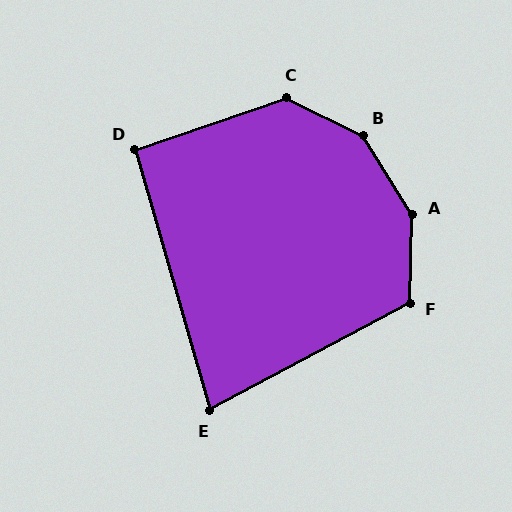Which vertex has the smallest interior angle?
E, at approximately 78 degrees.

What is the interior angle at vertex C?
Approximately 135 degrees (obtuse).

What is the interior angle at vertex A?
Approximately 147 degrees (obtuse).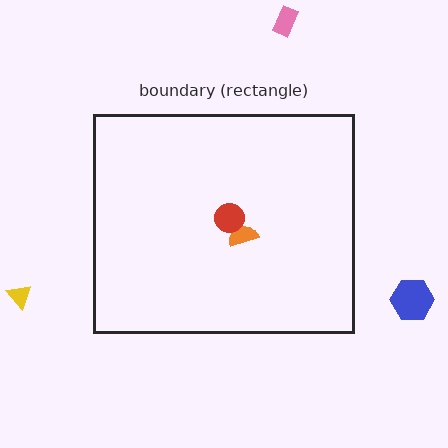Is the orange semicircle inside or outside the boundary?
Inside.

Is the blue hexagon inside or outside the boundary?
Outside.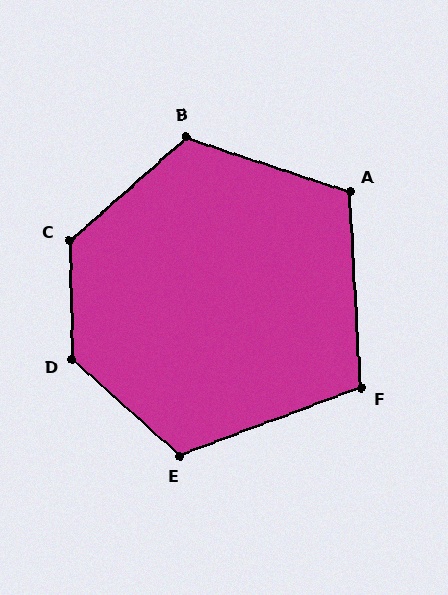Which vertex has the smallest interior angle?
F, at approximately 107 degrees.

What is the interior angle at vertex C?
Approximately 130 degrees (obtuse).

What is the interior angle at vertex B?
Approximately 120 degrees (obtuse).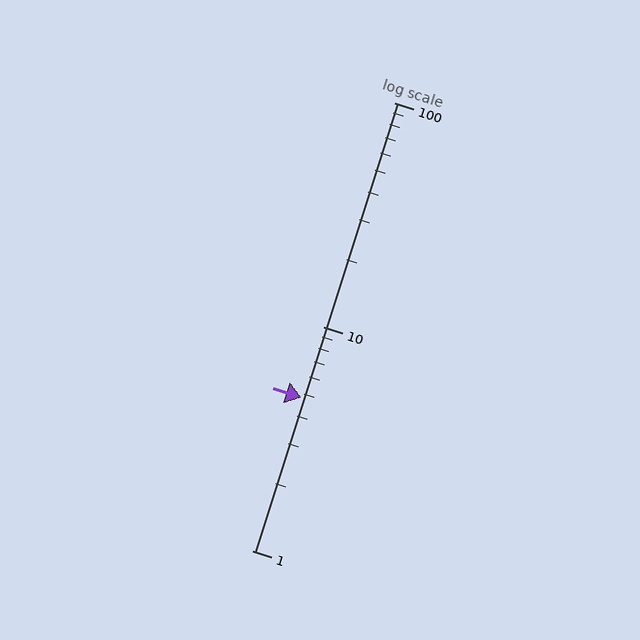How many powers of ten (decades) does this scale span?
The scale spans 2 decades, from 1 to 100.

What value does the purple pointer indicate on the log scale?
The pointer indicates approximately 4.8.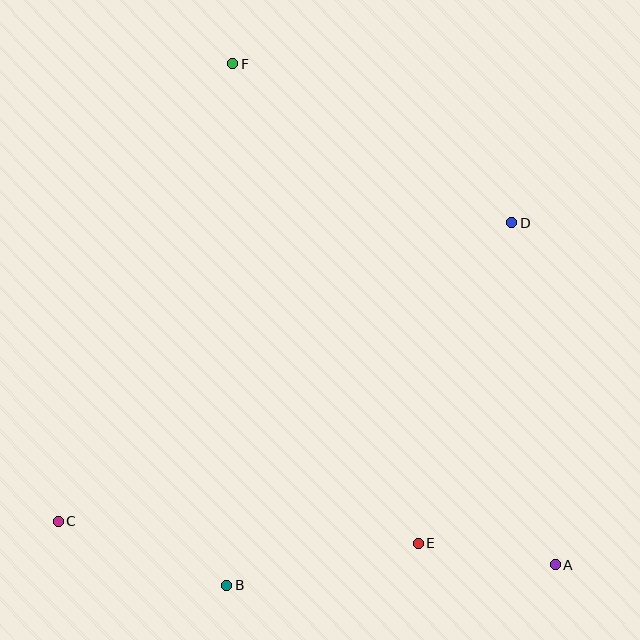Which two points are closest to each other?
Points A and E are closest to each other.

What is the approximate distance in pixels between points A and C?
The distance between A and C is approximately 499 pixels.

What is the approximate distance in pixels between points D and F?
The distance between D and F is approximately 321 pixels.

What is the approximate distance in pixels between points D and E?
The distance between D and E is approximately 334 pixels.